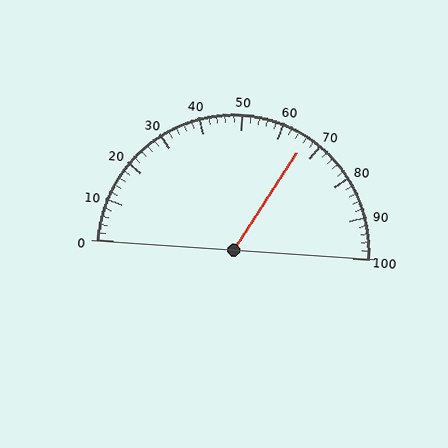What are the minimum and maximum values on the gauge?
The gauge ranges from 0 to 100.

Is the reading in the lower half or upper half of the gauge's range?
The reading is in the upper half of the range (0 to 100).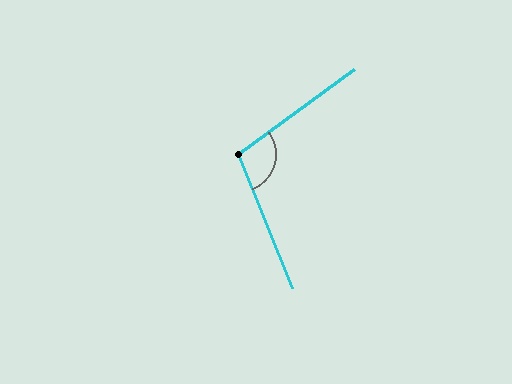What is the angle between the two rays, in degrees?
Approximately 104 degrees.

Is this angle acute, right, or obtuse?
It is obtuse.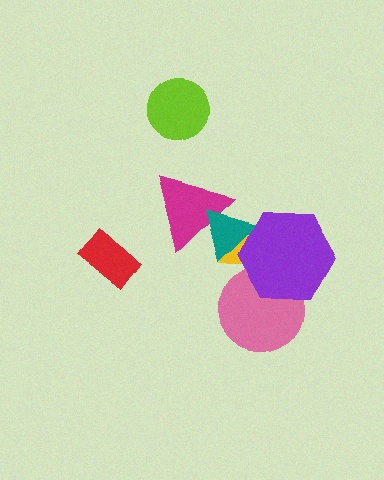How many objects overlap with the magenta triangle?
1 object overlaps with the magenta triangle.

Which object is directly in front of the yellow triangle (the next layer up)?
The teal triangle is directly in front of the yellow triangle.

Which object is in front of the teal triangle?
The purple hexagon is in front of the teal triangle.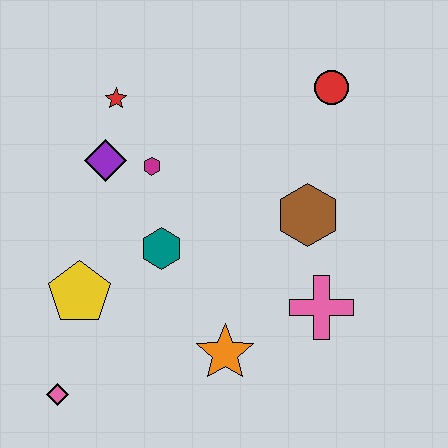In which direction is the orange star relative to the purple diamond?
The orange star is below the purple diamond.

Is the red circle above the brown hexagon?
Yes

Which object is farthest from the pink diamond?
The red circle is farthest from the pink diamond.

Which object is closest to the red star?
The purple diamond is closest to the red star.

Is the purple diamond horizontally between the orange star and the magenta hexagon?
No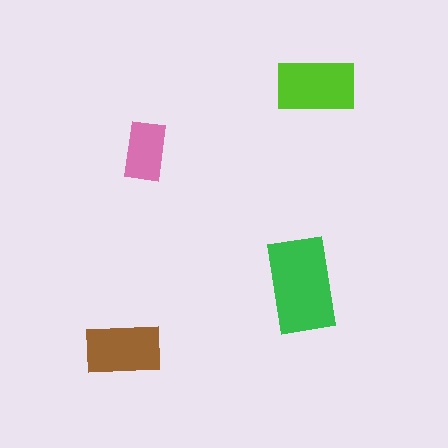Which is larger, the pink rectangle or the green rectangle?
The green one.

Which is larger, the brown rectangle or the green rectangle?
The green one.